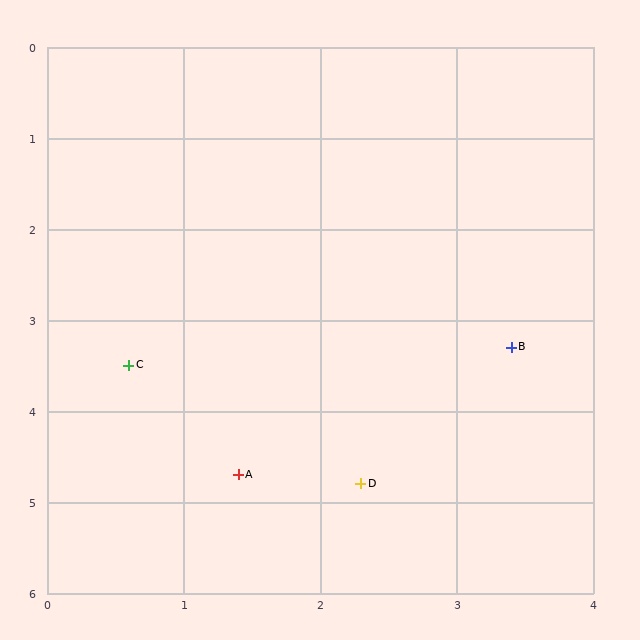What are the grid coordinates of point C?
Point C is at approximately (0.6, 3.5).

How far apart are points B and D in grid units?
Points B and D are about 1.9 grid units apart.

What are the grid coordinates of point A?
Point A is at approximately (1.4, 4.7).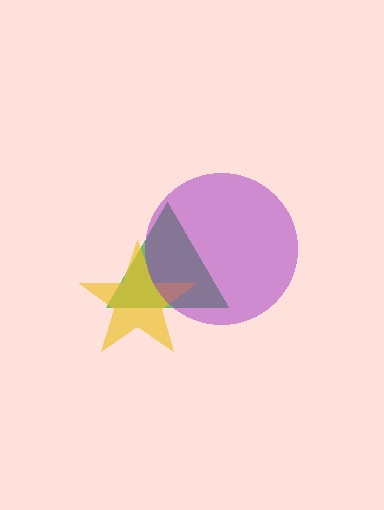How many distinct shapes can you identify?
There are 3 distinct shapes: a green triangle, a yellow star, a purple circle.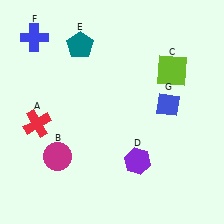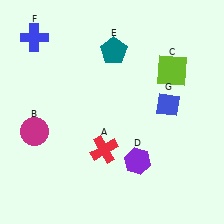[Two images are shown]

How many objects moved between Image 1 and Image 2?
3 objects moved between the two images.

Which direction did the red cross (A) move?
The red cross (A) moved right.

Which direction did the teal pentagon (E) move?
The teal pentagon (E) moved right.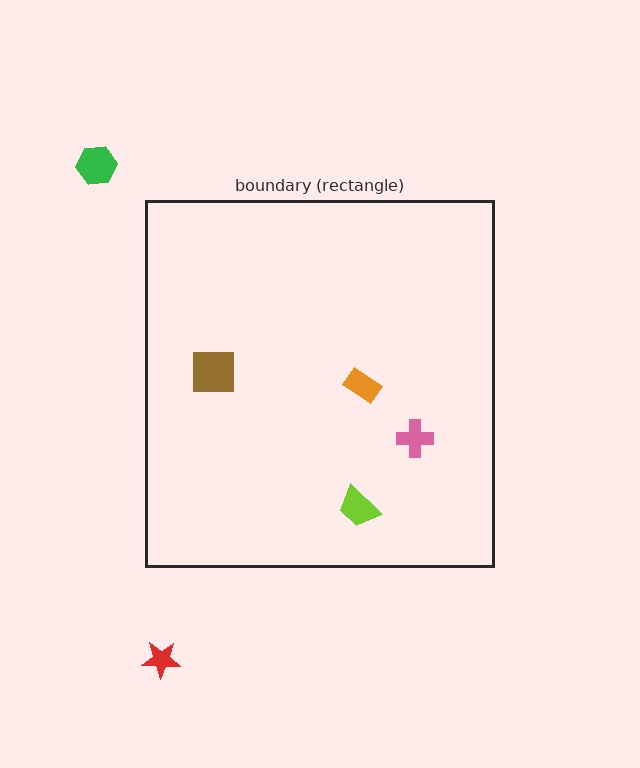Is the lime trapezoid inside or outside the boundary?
Inside.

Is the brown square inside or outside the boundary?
Inside.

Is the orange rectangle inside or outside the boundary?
Inside.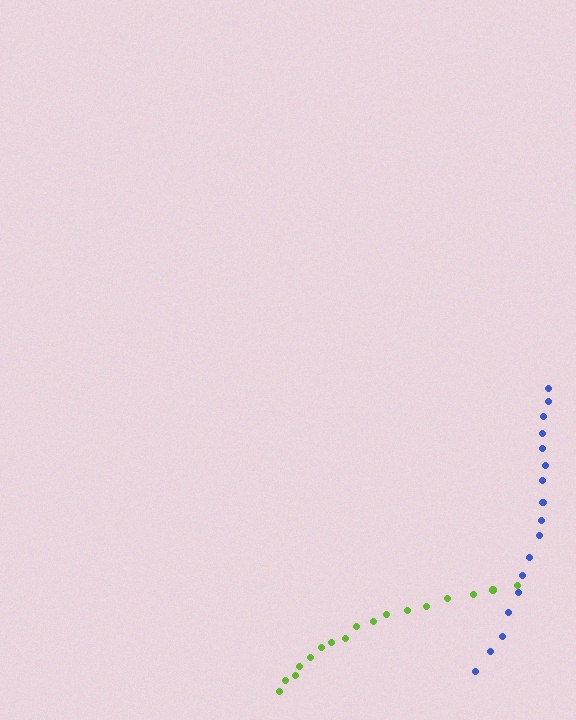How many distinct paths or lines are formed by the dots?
There are 2 distinct paths.